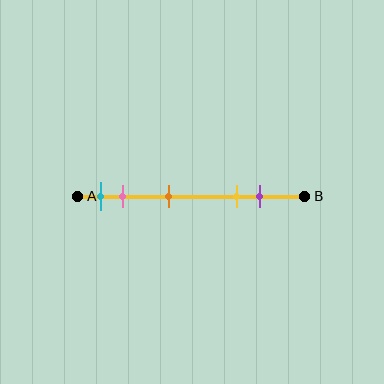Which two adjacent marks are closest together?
The cyan and pink marks are the closest adjacent pair.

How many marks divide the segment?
There are 5 marks dividing the segment.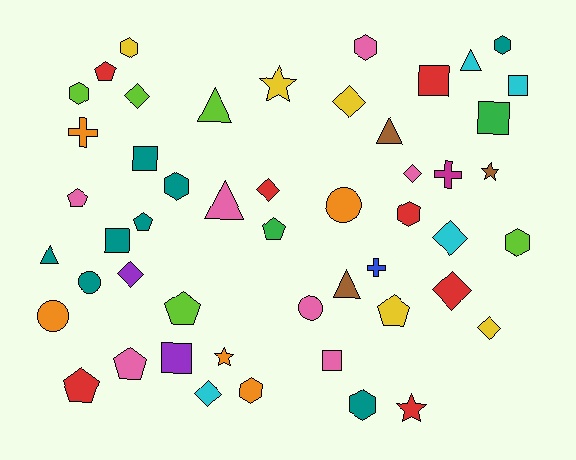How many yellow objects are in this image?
There are 5 yellow objects.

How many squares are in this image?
There are 7 squares.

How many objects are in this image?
There are 50 objects.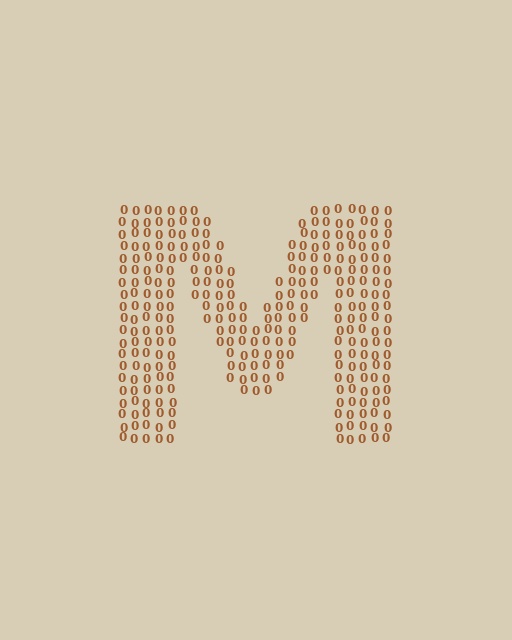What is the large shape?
The large shape is the letter M.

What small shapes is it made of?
It is made of small digit 0's.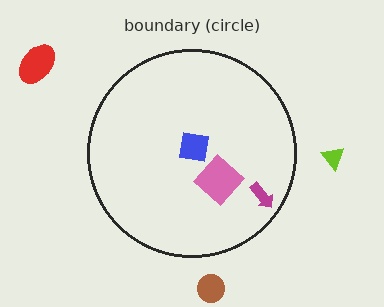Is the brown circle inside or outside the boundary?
Outside.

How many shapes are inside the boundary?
3 inside, 3 outside.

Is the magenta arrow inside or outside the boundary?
Inside.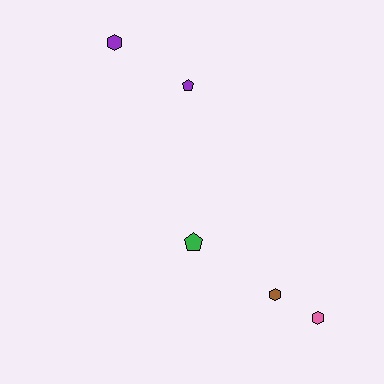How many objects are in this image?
There are 5 objects.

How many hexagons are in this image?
There are 3 hexagons.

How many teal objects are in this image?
There are no teal objects.